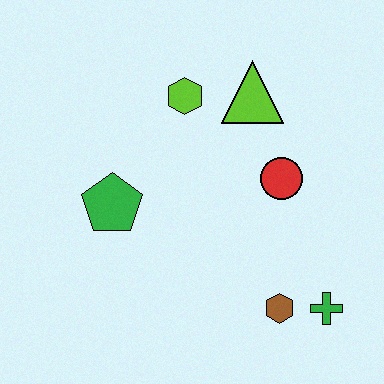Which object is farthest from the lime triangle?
The green cross is farthest from the lime triangle.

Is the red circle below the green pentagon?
No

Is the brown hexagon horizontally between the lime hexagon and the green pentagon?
No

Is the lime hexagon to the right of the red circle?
No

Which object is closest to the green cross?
The brown hexagon is closest to the green cross.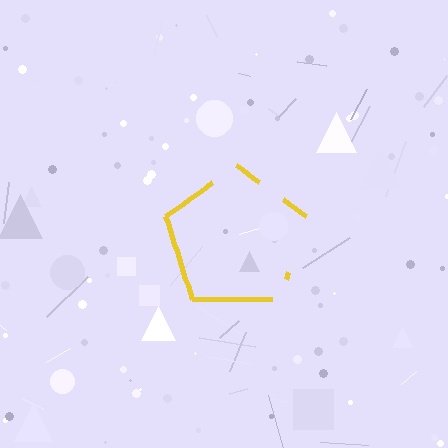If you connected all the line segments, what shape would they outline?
They would outline a pentagon.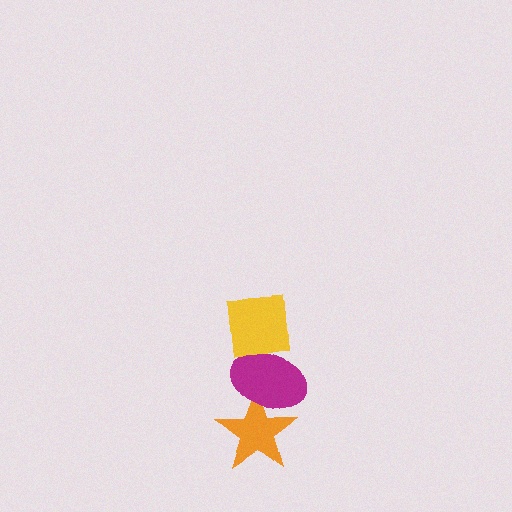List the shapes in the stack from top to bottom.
From top to bottom: the yellow square, the magenta ellipse, the orange star.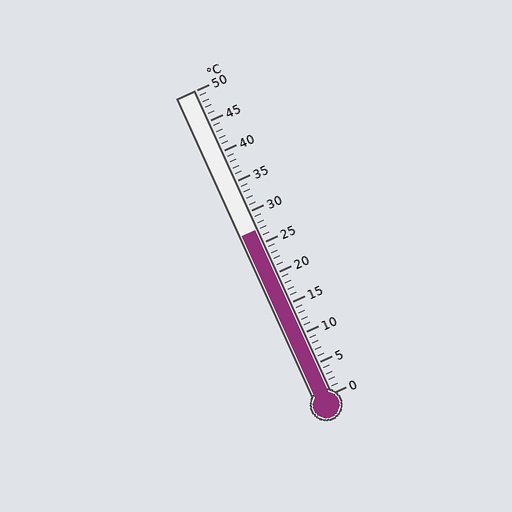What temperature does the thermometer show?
The thermometer shows approximately 27°C.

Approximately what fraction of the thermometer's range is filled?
The thermometer is filled to approximately 55% of its range.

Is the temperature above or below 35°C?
The temperature is below 35°C.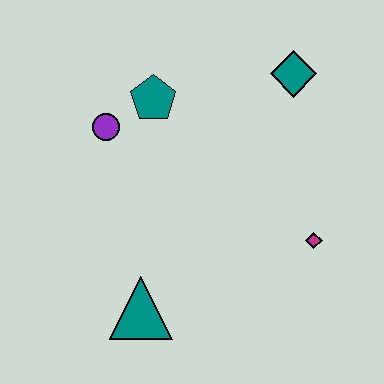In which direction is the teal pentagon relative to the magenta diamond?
The teal pentagon is to the left of the magenta diamond.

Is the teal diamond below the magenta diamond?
No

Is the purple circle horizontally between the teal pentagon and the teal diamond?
No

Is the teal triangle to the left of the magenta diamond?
Yes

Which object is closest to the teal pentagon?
The purple circle is closest to the teal pentagon.